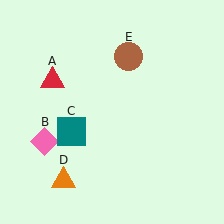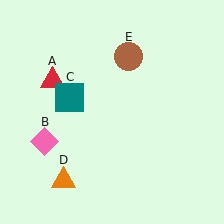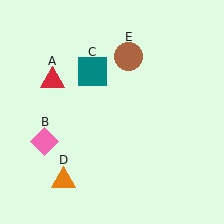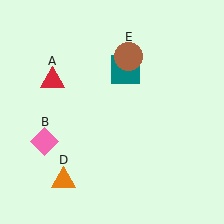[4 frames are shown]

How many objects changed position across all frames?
1 object changed position: teal square (object C).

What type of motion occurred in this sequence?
The teal square (object C) rotated clockwise around the center of the scene.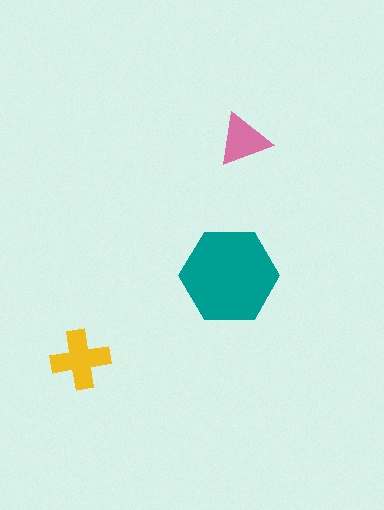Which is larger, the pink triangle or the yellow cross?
The yellow cross.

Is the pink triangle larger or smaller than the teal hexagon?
Smaller.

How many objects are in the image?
There are 3 objects in the image.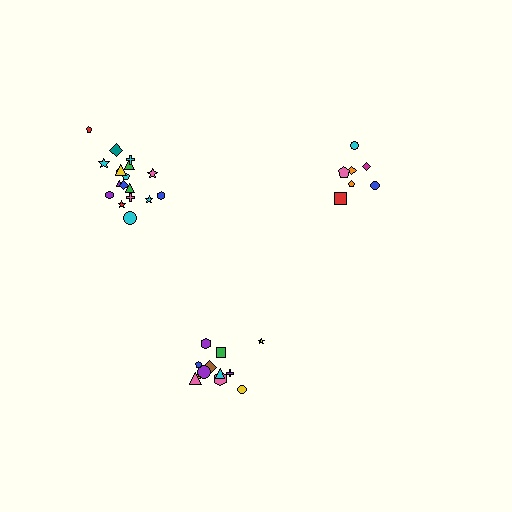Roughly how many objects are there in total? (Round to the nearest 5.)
Roughly 35 objects in total.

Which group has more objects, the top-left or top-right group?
The top-left group.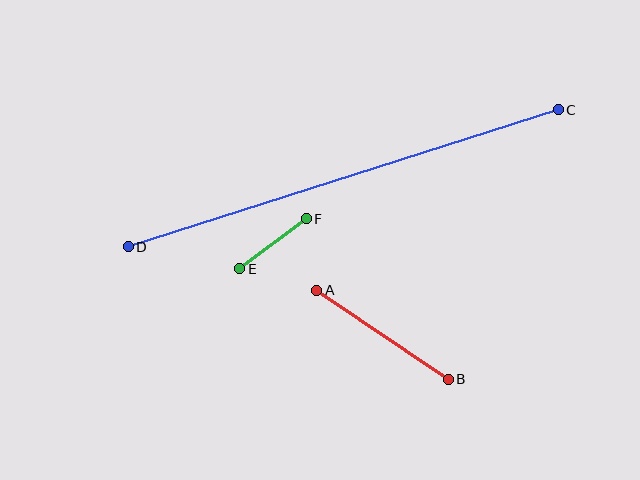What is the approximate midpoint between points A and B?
The midpoint is at approximately (383, 335) pixels.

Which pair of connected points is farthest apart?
Points C and D are farthest apart.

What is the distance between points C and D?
The distance is approximately 451 pixels.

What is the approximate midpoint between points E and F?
The midpoint is at approximately (273, 244) pixels.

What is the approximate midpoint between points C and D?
The midpoint is at approximately (343, 178) pixels.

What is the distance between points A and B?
The distance is approximately 159 pixels.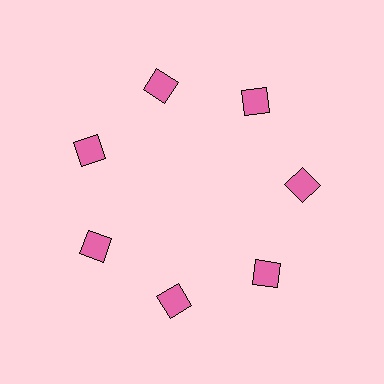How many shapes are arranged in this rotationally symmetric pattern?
There are 7 shapes, arranged in 7 groups of 1.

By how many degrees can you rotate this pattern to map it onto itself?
The pattern maps onto itself every 51 degrees of rotation.